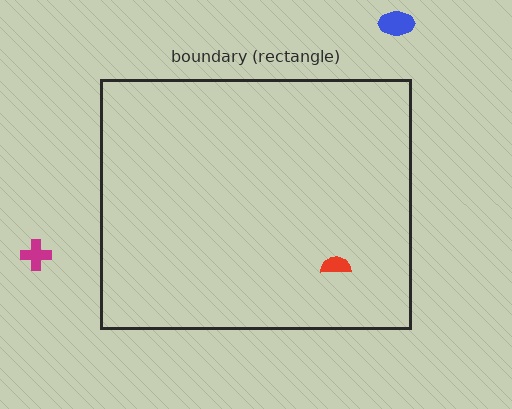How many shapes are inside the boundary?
1 inside, 2 outside.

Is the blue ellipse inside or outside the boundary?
Outside.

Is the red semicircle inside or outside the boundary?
Inside.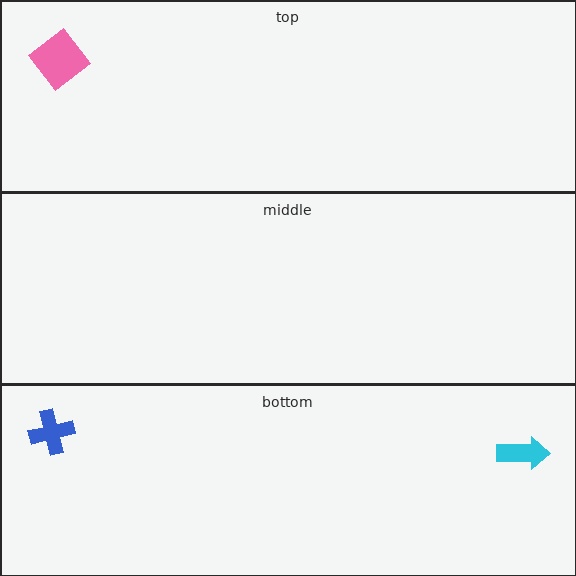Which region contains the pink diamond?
The top region.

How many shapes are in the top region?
1.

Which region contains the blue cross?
The bottom region.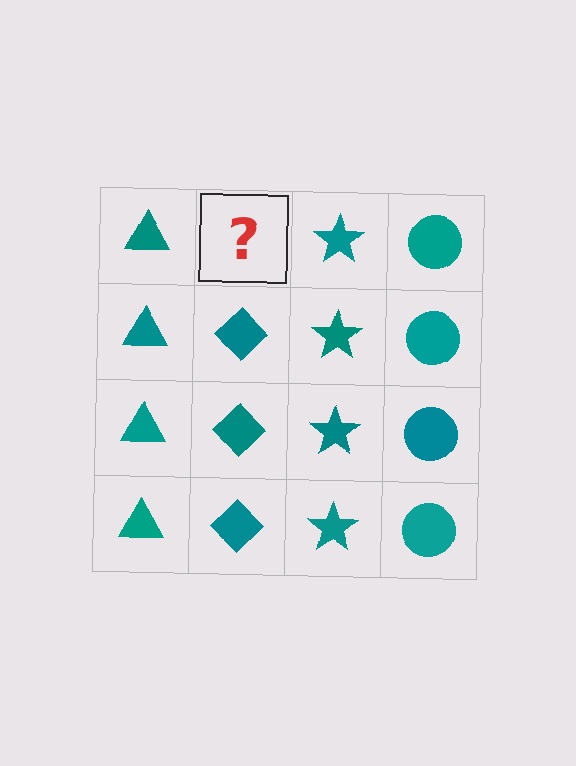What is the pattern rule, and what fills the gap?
The rule is that each column has a consistent shape. The gap should be filled with a teal diamond.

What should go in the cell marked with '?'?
The missing cell should contain a teal diamond.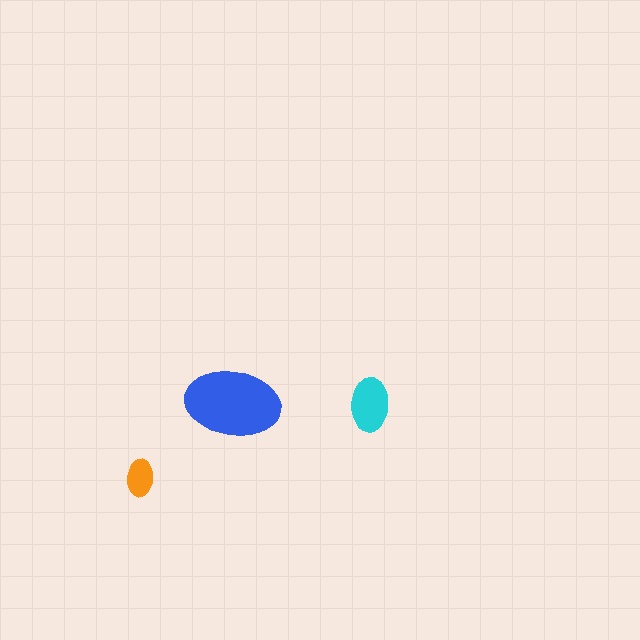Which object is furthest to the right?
The cyan ellipse is rightmost.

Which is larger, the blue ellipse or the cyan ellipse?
The blue one.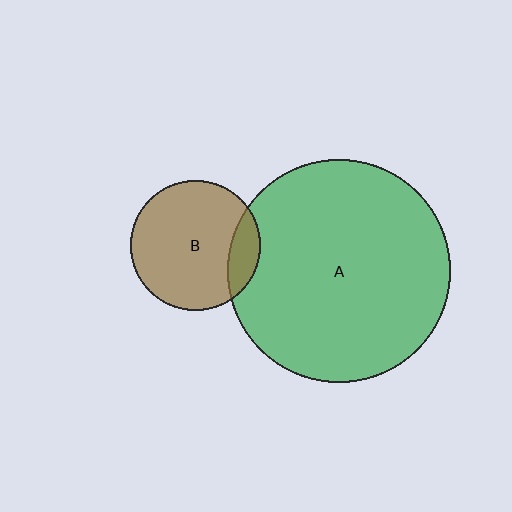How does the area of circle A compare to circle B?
Approximately 3.0 times.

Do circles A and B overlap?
Yes.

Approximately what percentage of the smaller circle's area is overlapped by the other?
Approximately 15%.